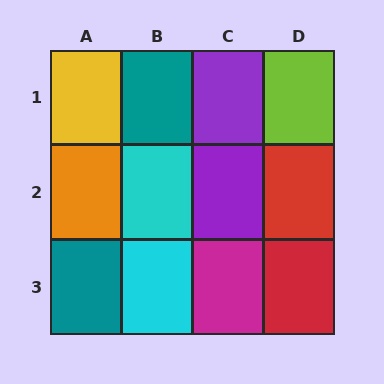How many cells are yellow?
1 cell is yellow.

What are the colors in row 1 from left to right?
Yellow, teal, purple, lime.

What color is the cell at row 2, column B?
Cyan.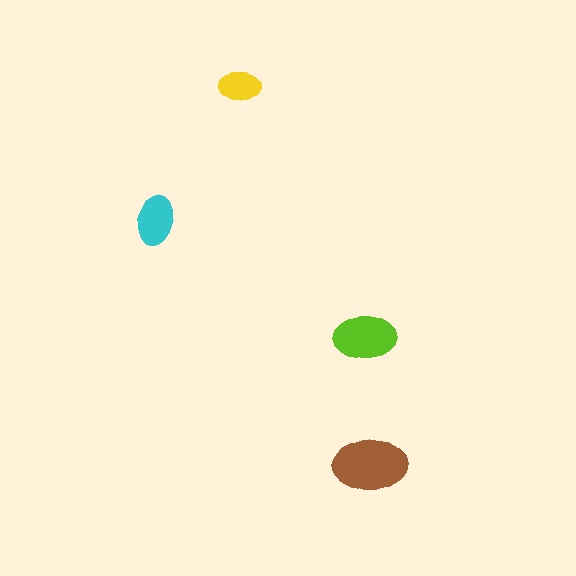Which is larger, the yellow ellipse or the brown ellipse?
The brown one.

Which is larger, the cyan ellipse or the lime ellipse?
The lime one.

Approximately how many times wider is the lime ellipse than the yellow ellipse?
About 1.5 times wider.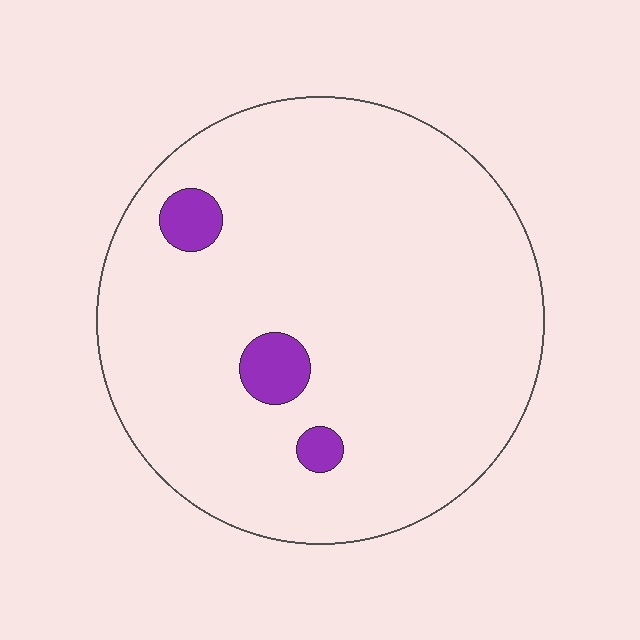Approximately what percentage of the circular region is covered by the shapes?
Approximately 5%.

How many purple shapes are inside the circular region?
3.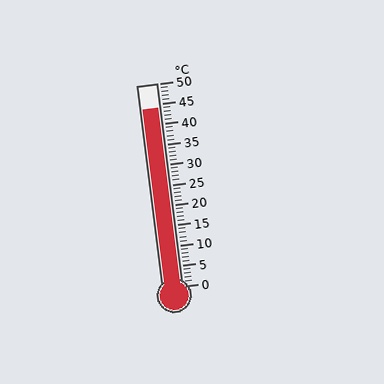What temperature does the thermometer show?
The thermometer shows approximately 44°C.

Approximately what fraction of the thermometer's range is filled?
The thermometer is filled to approximately 90% of its range.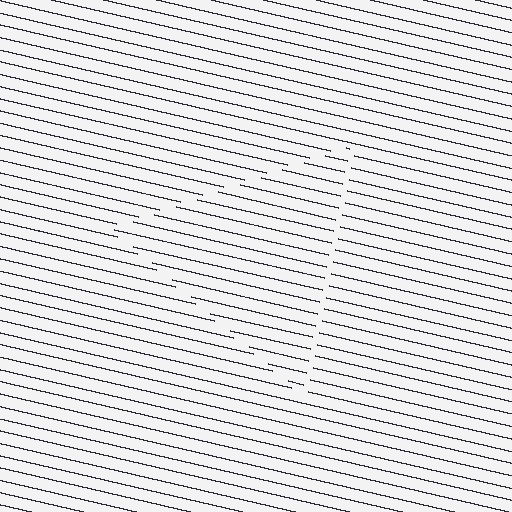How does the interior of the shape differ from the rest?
The interior of the shape contains the same grating, shifted by half a period — the contour is defined by the phase discontinuity where line-ends from the inner and outer gratings abut.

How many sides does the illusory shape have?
3 sides — the line-ends trace a triangle.